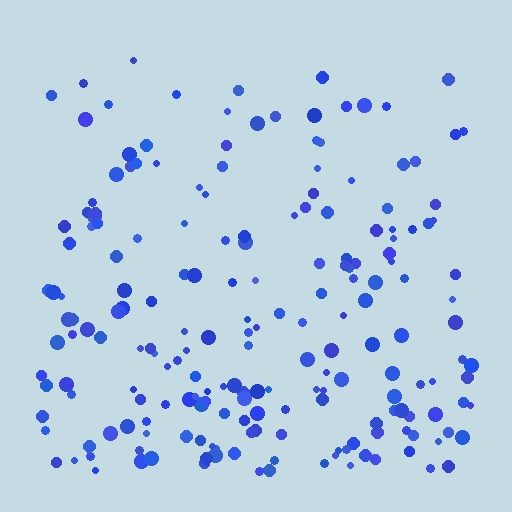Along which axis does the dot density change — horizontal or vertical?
Vertical.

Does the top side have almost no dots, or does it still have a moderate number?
Still a moderate number, just noticeably fewer than the bottom.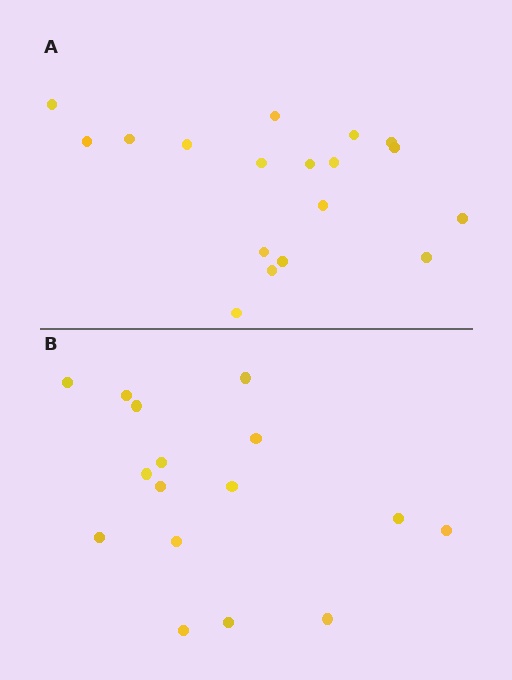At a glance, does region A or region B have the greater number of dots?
Region A (the top region) has more dots.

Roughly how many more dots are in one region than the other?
Region A has just a few more — roughly 2 or 3 more dots than region B.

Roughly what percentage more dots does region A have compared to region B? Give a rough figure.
About 10% more.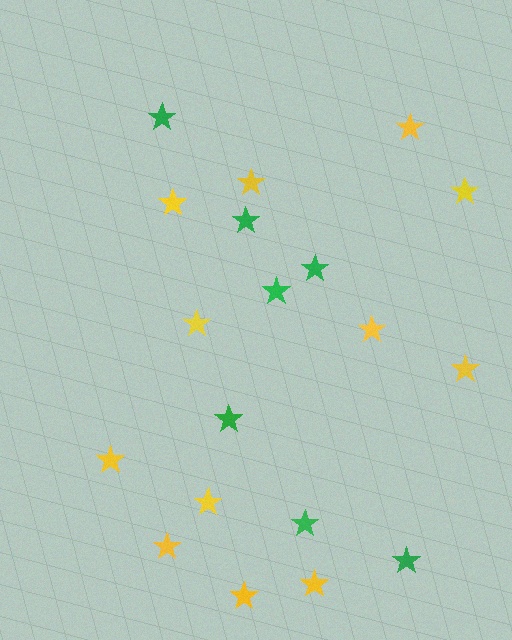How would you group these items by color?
There are 2 groups: one group of green stars (7) and one group of yellow stars (12).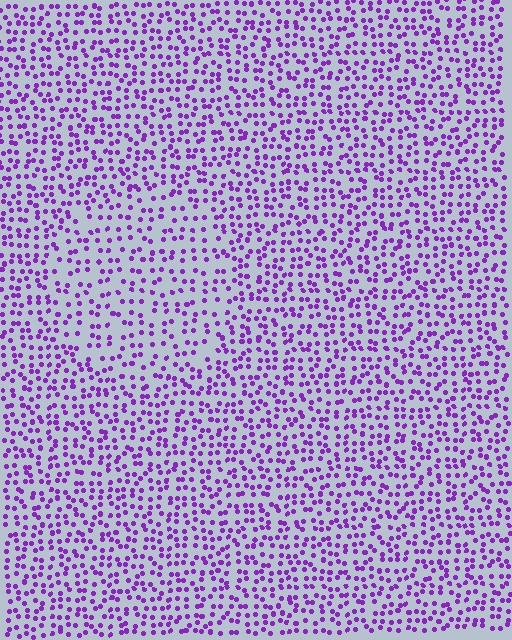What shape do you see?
I see a circle.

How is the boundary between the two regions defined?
The boundary is defined by a change in element density (approximately 1.6x ratio). All elements are the same color, size, and shape.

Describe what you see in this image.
The image contains small purple elements arranged at two different densities. A circle-shaped region is visible where the elements are less densely packed than the surrounding area.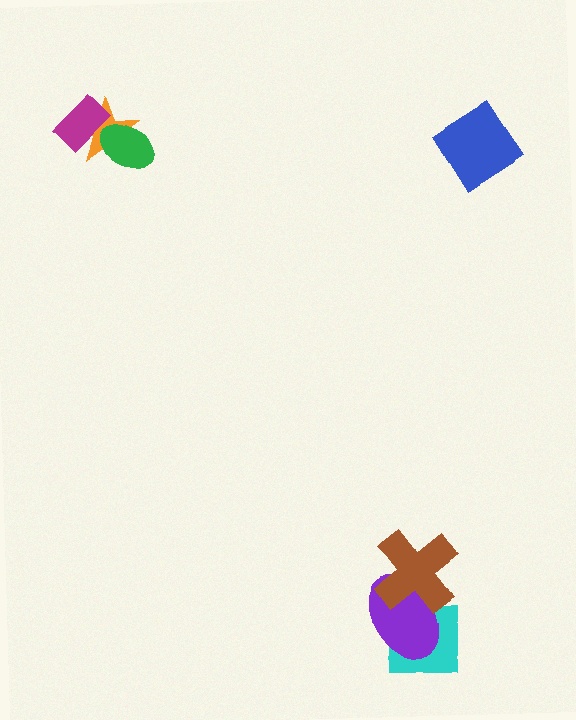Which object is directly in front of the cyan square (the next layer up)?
The purple ellipse is directly in front of the cyan square.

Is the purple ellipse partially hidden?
Yes, it is partially covered by another shape.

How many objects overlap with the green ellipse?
1 object overlaps with the green ellipse.